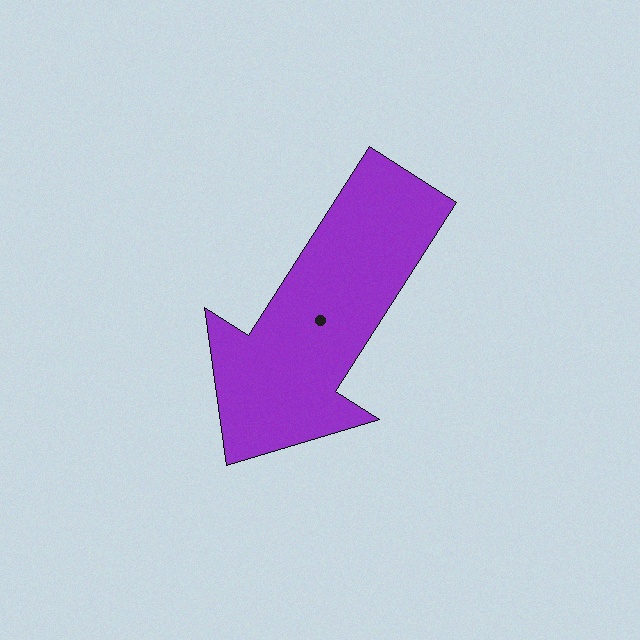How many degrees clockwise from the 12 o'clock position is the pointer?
Approximately 213 degrees.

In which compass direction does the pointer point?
Southwest.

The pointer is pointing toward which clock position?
Roughly 7 o'clock.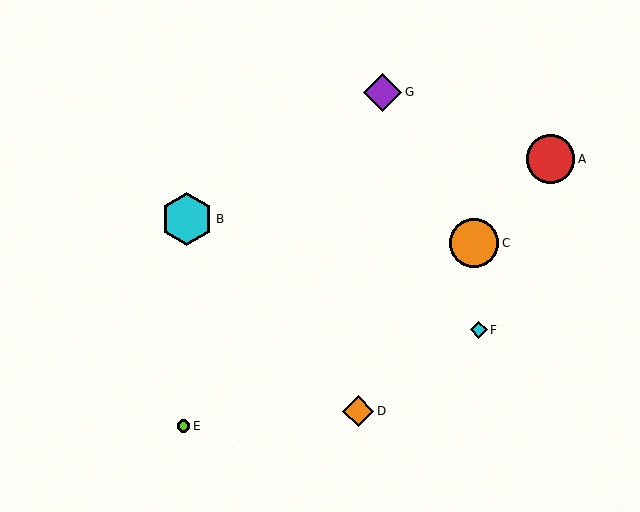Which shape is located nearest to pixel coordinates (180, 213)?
The cyan hexagon (labeled B) at (187, 219) is nearest to that location.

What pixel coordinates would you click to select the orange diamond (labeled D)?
Click at (358, 411) to select the orange diamond D.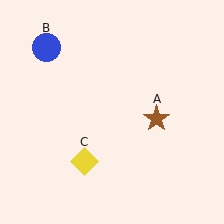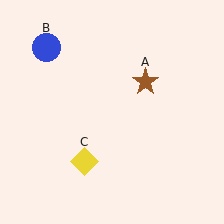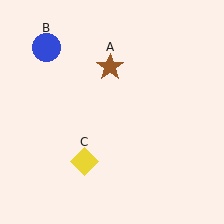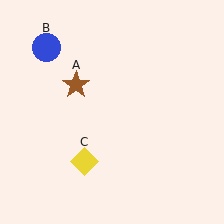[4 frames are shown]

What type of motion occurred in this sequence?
The brown star (object A) rotated counterclockwise around the center of the scene.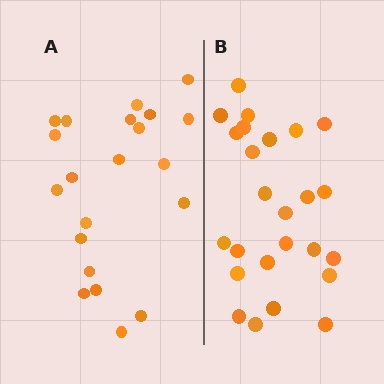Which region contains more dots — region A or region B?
Region B (the right region) has more dots.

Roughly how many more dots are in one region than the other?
Region B has about 4 more dots than region A.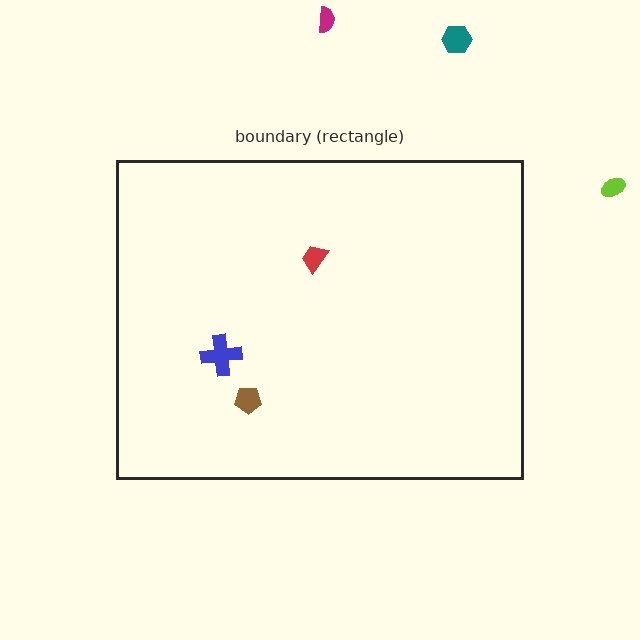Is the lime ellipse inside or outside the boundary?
Outside.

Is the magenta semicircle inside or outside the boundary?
Outside.